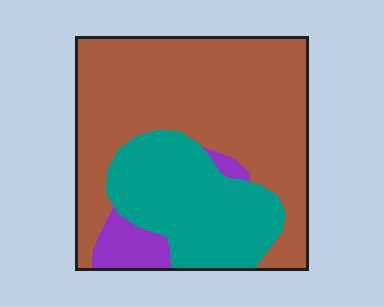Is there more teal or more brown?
Brown.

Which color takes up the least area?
Purple, at roughly 5%.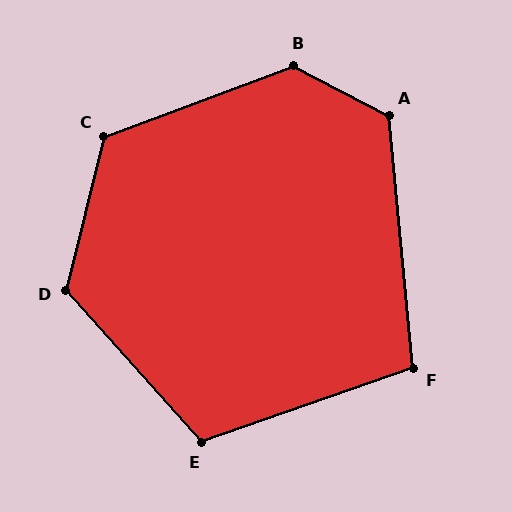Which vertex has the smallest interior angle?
F, at approximately 104 degrees.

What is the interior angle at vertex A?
Approximately 123 degrees (obtuse).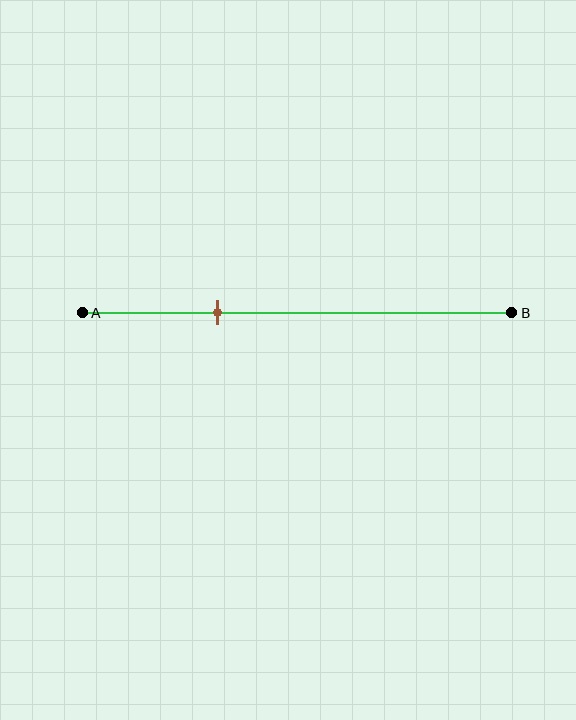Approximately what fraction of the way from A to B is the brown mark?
The brown mark is approximately 30% of the way from A to B.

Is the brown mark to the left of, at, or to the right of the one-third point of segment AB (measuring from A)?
The brown mark is approximately at the one-third point of segment AB.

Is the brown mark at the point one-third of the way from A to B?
Yes, the mark is approximately at the one-third point.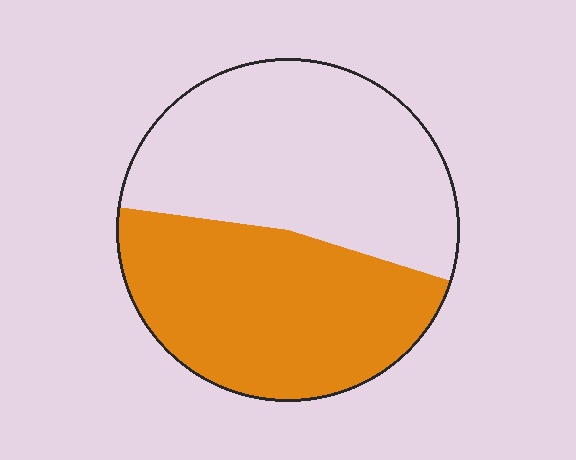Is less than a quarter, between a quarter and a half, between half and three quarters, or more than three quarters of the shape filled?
Between a quarter and a half.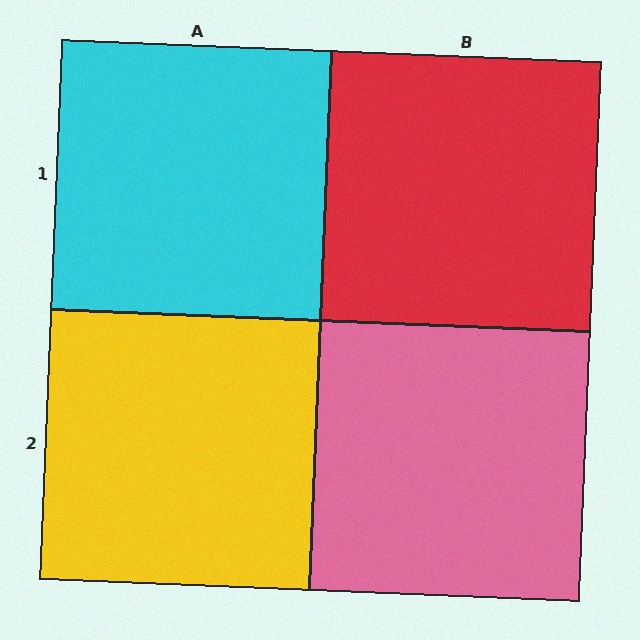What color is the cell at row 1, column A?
Cyan.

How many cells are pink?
1 cell is pink.